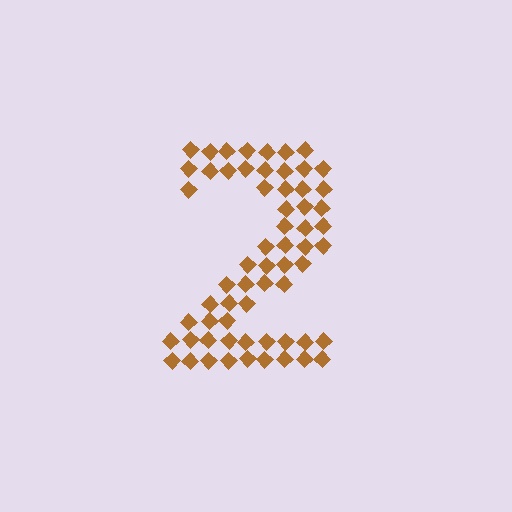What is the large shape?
The large shape is the digit 2.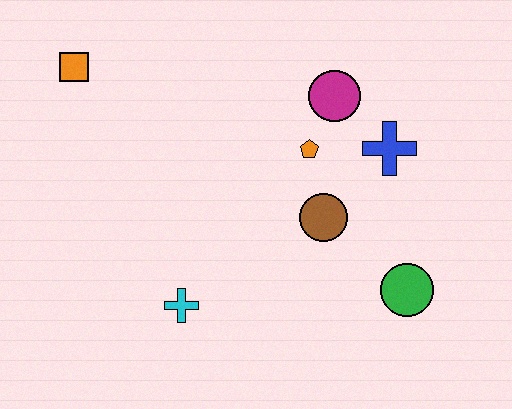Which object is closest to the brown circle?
The orange pentagon is closest to the brown circle.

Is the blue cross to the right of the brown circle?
Yes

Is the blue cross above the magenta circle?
No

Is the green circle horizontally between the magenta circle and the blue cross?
No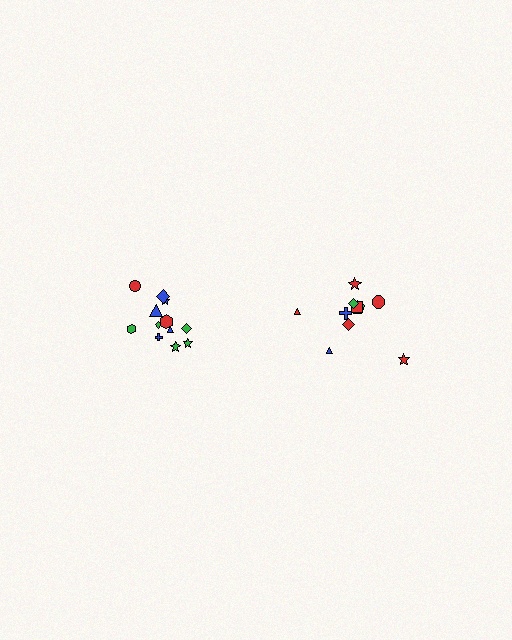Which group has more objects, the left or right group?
The left group.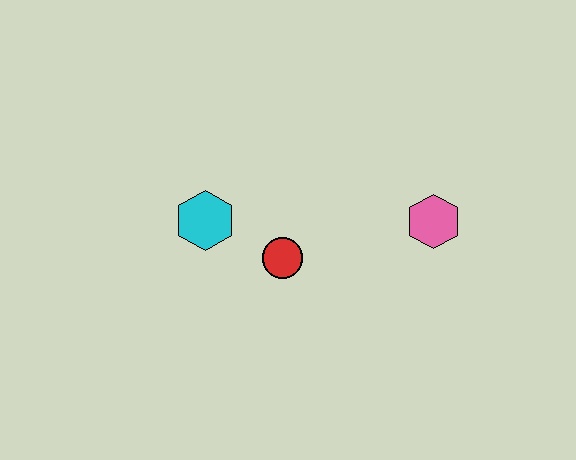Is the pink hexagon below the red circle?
No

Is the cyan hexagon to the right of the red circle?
No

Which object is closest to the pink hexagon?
The red circle is closest to the pink hexagon.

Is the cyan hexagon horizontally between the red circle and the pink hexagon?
No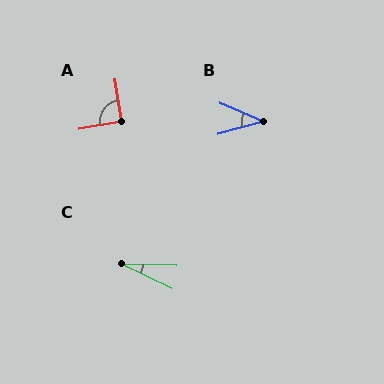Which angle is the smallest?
C, at approximately 25 degrees.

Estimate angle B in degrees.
Approximately 39 degrees.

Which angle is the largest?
A, at approximately 90 degrees.